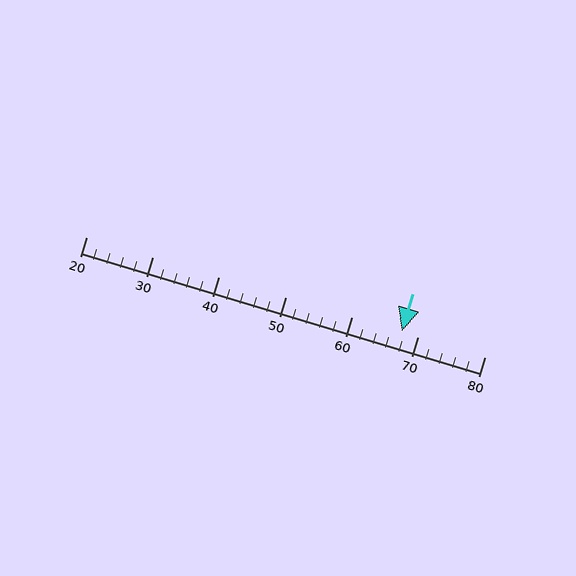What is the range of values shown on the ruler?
The ruler shows values from 20 to 80.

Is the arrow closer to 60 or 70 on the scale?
The arrow is closer to 70.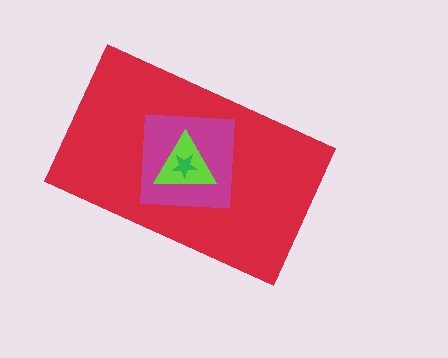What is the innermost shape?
The green star.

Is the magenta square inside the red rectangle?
Yes.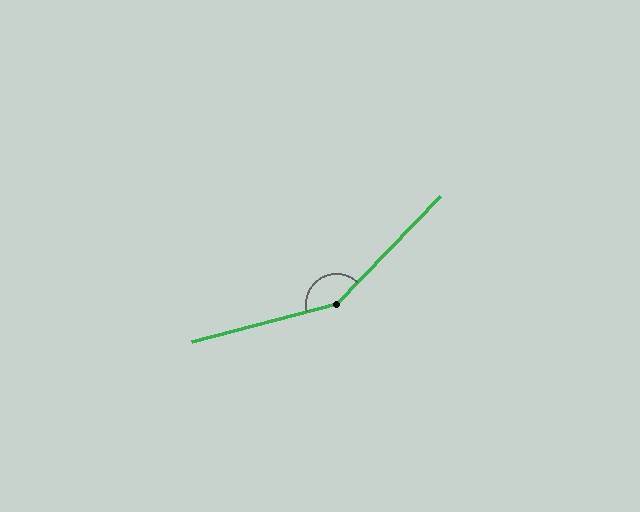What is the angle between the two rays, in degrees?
Approximately 149 degrees.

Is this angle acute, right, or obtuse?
It is obtuse.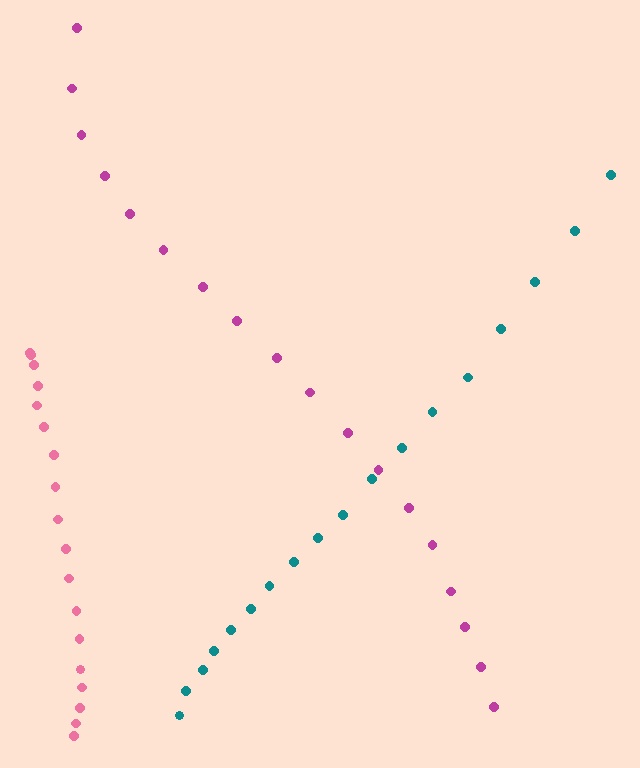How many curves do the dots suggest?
There are 3 distinct paths.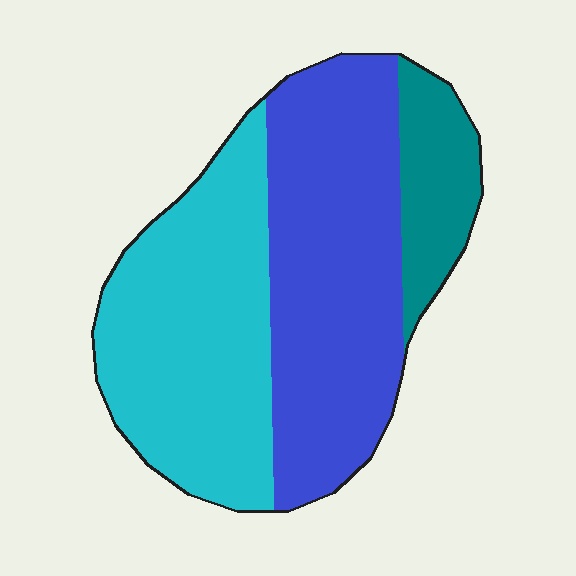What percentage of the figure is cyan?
Cyan covers roughly 40% of the figure.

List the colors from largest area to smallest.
From largest to smallest: blue, cyan, teal.